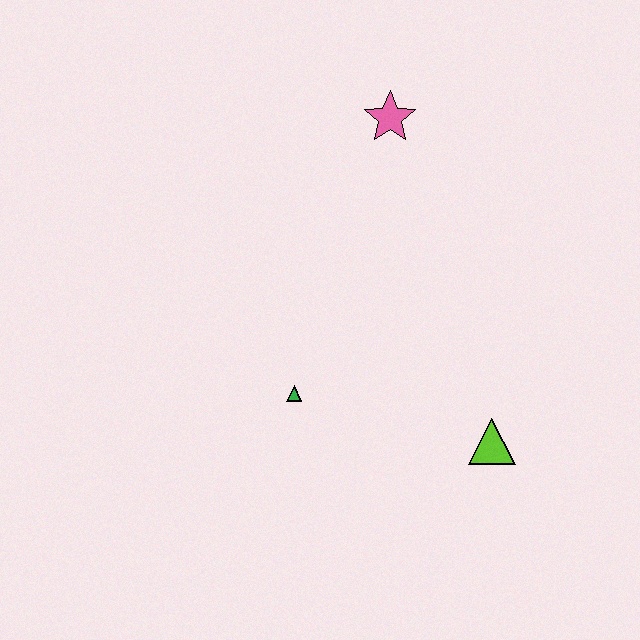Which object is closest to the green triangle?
The lime triangle is closest to the green triangle.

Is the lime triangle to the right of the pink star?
Yes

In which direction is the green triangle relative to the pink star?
The green triangle is below the pink star.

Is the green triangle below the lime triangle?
No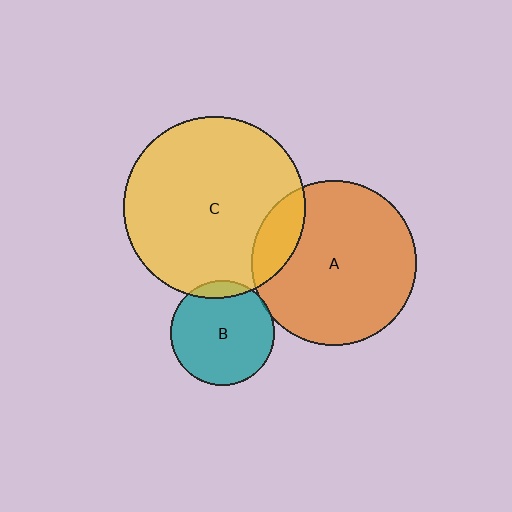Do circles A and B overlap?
Yes.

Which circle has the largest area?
Circle C (yellow).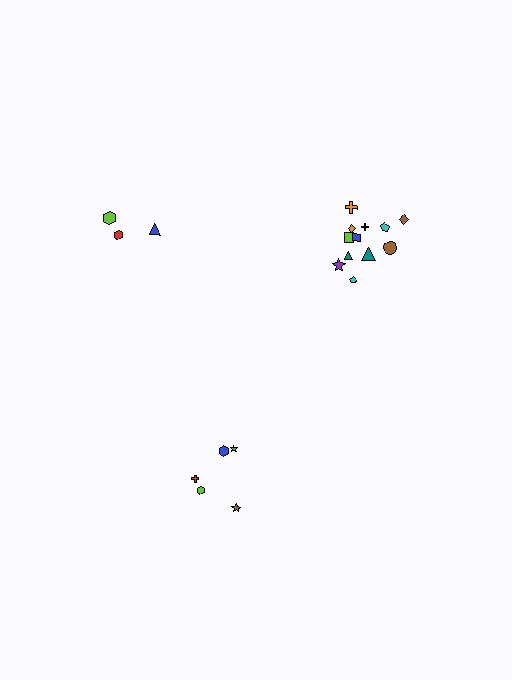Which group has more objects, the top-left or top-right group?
The top-right group.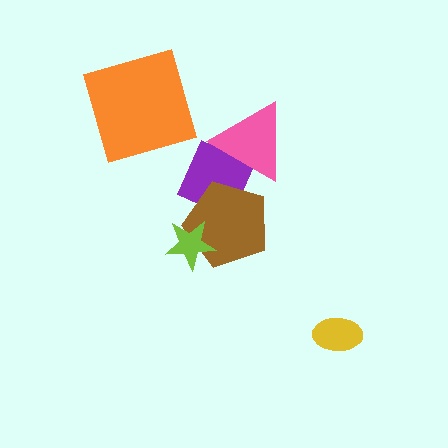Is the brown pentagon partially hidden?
Yes, it is partially covered by another shape.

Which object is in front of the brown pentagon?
The lime star is in front of the brown pentagon.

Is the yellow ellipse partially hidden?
No, no other shape covers it.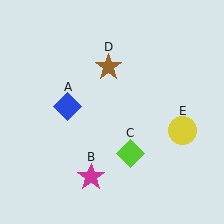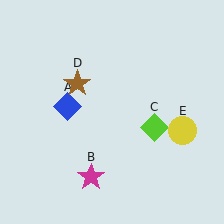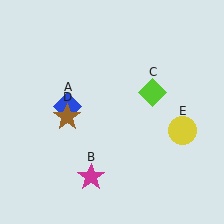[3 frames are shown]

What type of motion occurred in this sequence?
The lime diamond (object C), brown star (object D) rotated counterclockwise around the center of the scene.